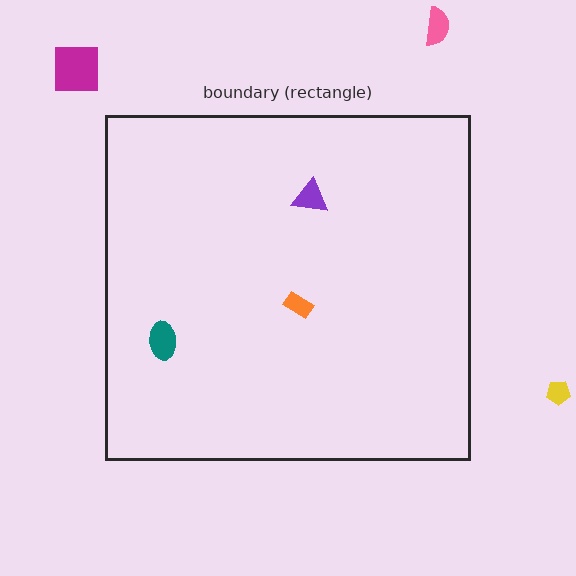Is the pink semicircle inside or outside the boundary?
Outside.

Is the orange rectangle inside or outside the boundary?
Inside.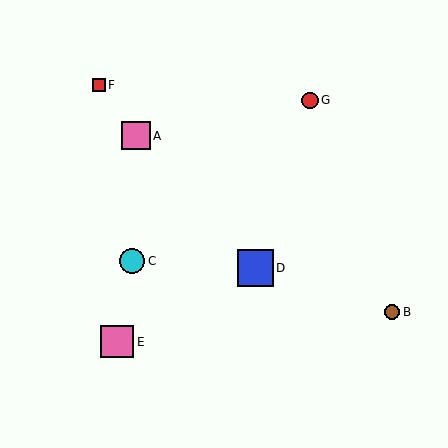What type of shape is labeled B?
Shape B is a brown circle.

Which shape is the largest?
The blue square (labeled D) is the largest.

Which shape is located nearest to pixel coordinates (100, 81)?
The red square (labeled F) at (99, 85) is nearest to that location.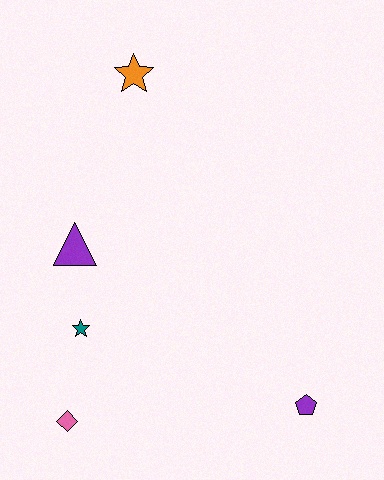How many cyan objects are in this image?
There are no cyan objects.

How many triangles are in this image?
There is 1 triangle.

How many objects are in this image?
There are 5 objects.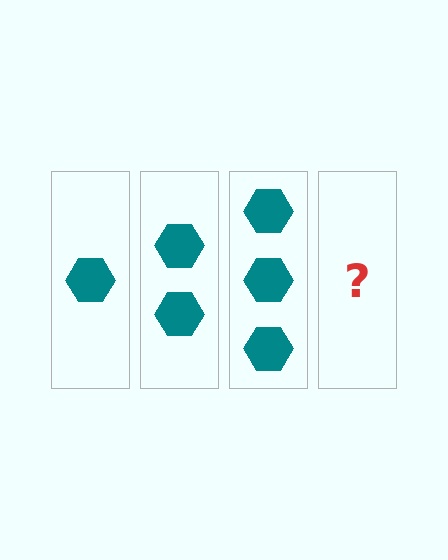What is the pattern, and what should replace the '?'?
The pattern is that each step adds one more hexagon. The '?' should be 4 hexagons.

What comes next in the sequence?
The next element should be 4 hexagons.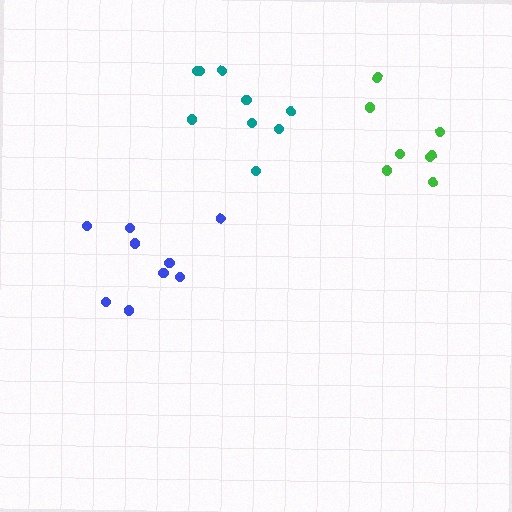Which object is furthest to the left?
The blue cluster is leftmost.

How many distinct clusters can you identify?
There are 3 distinct clusters.